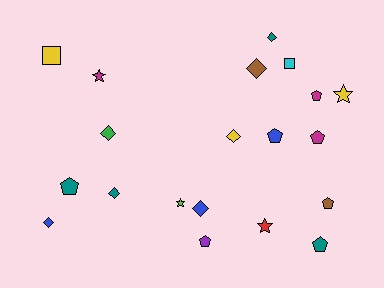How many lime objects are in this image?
There is 1 lime object.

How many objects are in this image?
There are 20 objects.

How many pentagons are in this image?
There are 7 pentagons.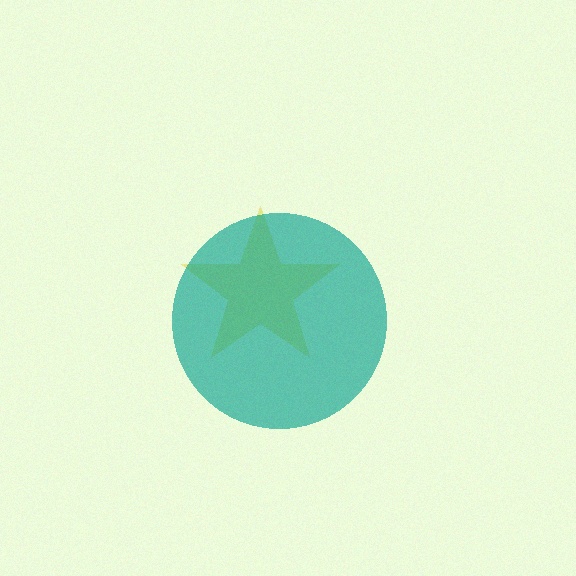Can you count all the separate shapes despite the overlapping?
Yes, there are 2 separate shapes.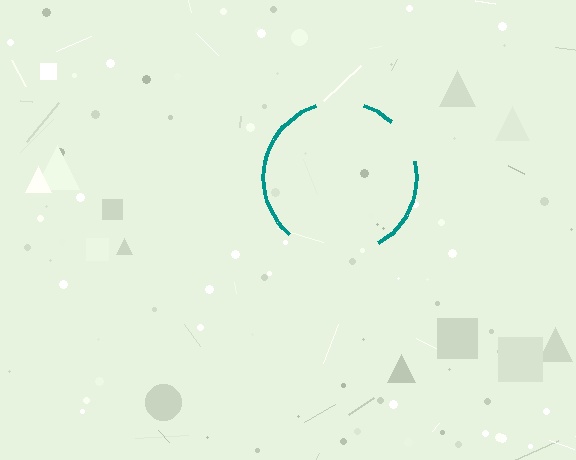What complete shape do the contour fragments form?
The contour fragments form a circle.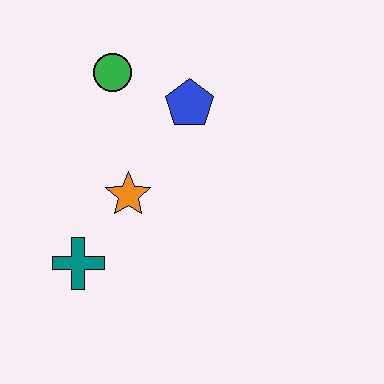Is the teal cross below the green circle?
Yes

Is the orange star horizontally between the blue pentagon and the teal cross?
Yes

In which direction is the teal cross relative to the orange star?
The teal cross is below the orange star.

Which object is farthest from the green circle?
The teal cross is farthest from the green circle.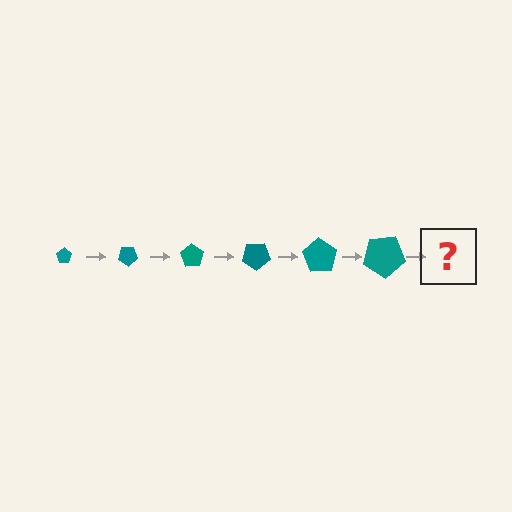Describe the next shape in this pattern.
It should be a pentagon, larger than the previous one and rotated 210 degrees from the start.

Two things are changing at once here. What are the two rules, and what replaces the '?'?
The two rules are that the pentagon grows larger each step and it rotates 35 degrees each step. The '?' should be a pentagon, larger than the previous one and rotated 210 degrees from the start.